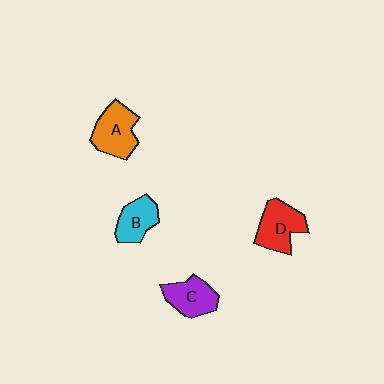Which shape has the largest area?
Shape A (orange).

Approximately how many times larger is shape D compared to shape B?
Approximately 1.3 times.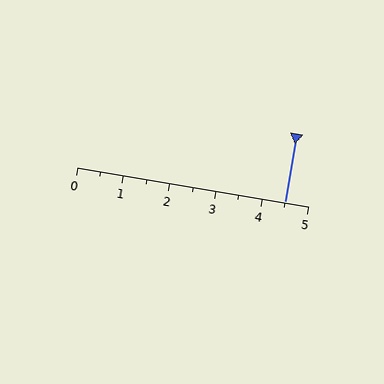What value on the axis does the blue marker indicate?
The marker indicates approximately 4.5.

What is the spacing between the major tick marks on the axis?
The major ticks are spaced 1 apart.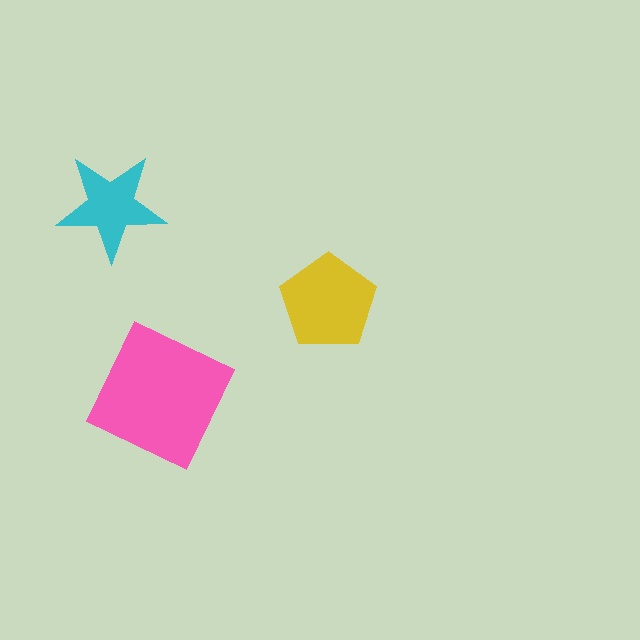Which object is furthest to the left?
The cyan star is leftmost.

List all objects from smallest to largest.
The cyan star, the yellow pentagon, the pink square.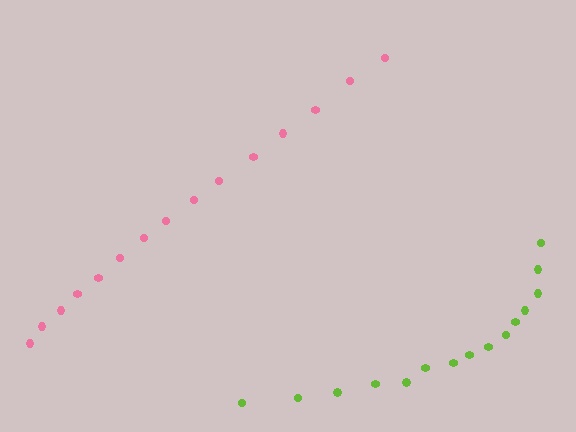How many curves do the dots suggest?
There are 2 distinct paths.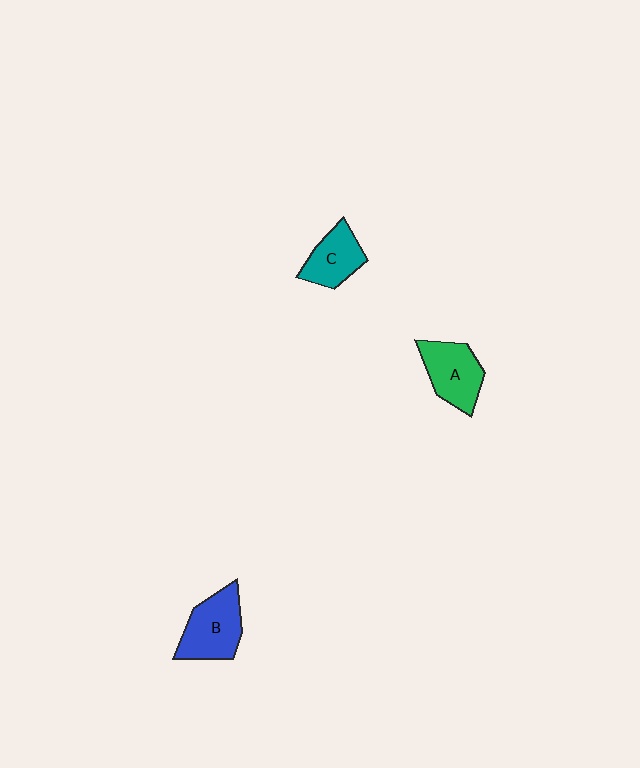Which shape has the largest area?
Shape B (blue).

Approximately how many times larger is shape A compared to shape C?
Approximately 1.2 times.